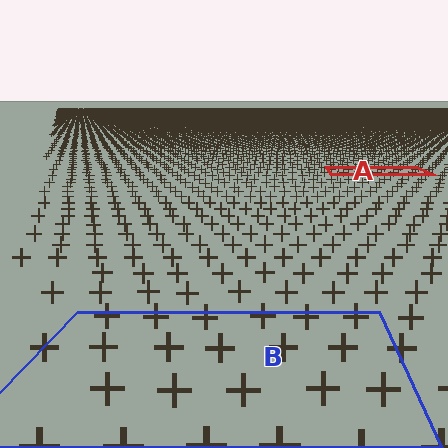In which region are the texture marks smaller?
The texture marks are smaller in region A, because it is farther away.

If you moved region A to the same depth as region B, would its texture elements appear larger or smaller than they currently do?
They would appear larger. At a closer depth, the same texture elements are projected at a bigger on-screen size.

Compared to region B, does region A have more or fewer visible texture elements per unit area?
Region A has more texture elements per unit area — they are packed more densely because it is farther away.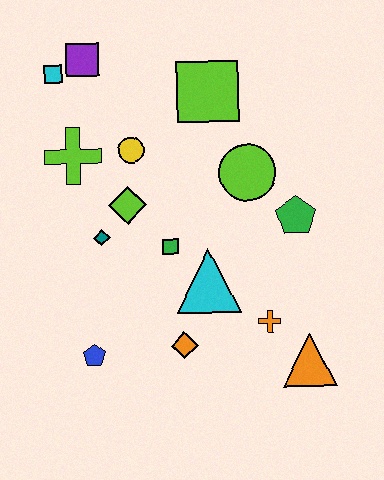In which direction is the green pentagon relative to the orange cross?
The green pentagon is above the orange cross.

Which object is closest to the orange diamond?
The cyan triangle is closest to the orange diamond.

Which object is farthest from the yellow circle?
The orange triangle is farthest from the yellow circle.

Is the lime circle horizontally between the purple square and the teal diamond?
No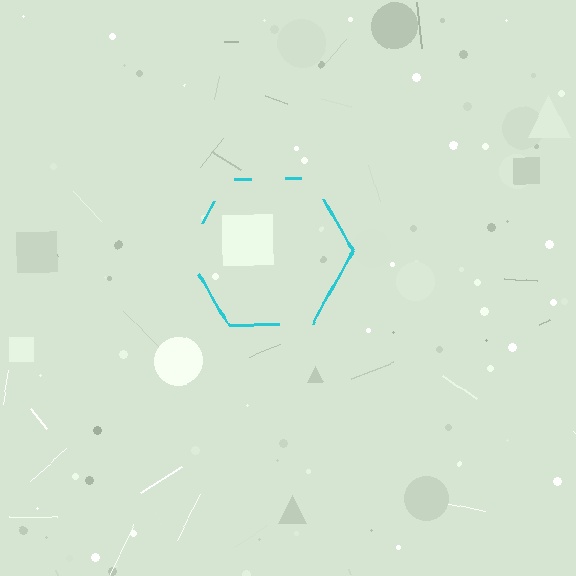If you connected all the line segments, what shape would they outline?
They would outline a hexagon.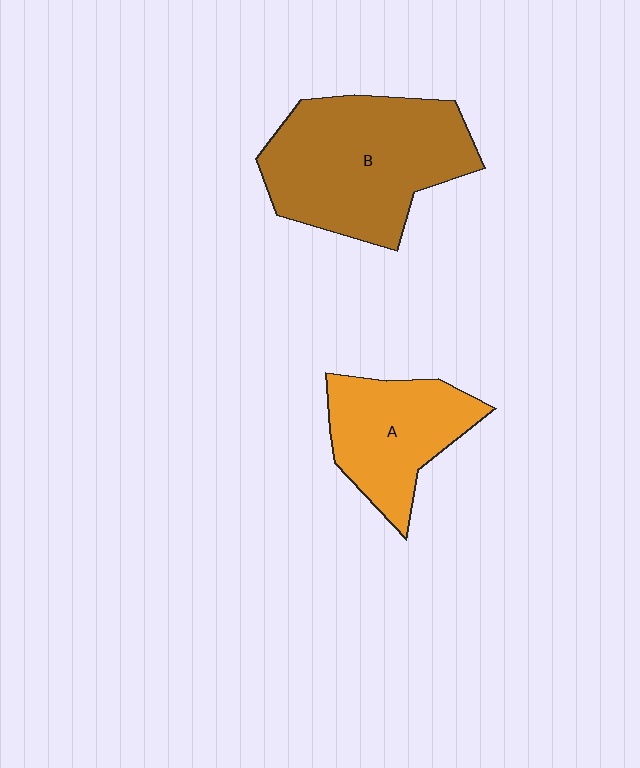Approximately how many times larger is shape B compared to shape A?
Approximately 1.6 times.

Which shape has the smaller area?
Shape A (orange).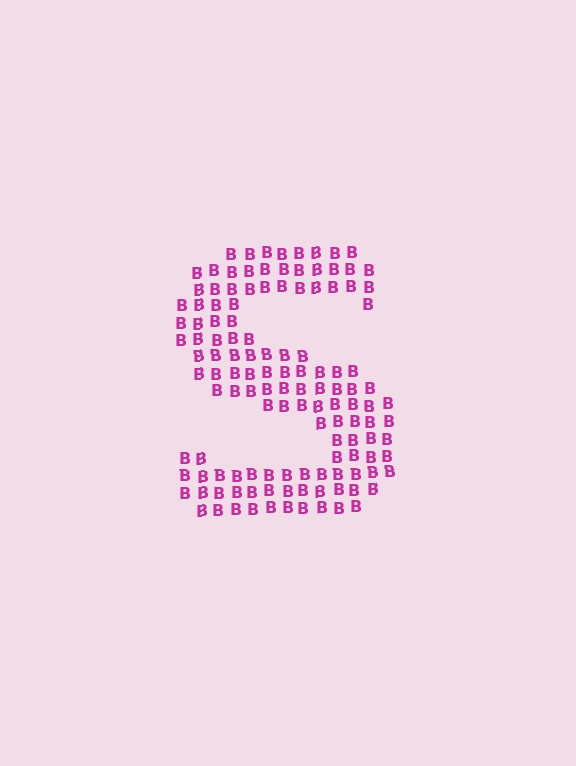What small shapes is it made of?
It is made of small letter B's.